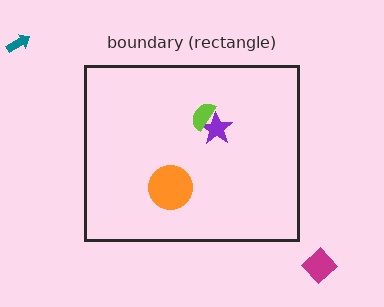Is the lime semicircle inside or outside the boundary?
Inside.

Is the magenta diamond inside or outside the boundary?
Outside.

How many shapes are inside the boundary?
3 inside, 2 outside.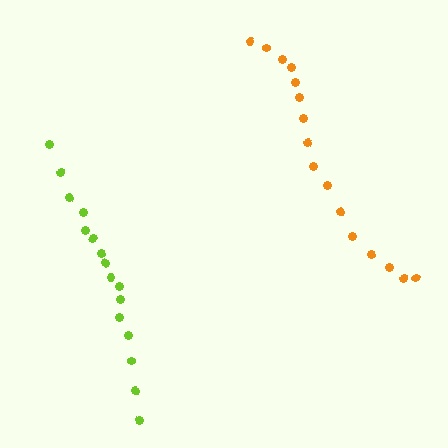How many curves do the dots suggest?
There are 2 distinct paths.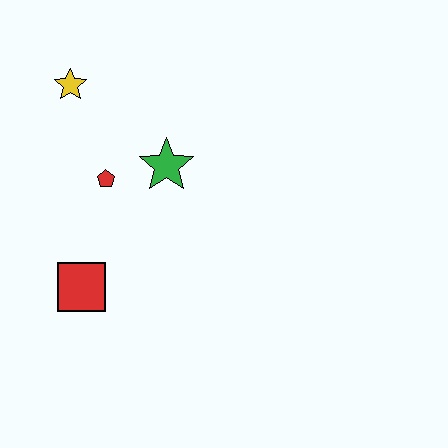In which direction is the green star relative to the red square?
The green star is above the red square.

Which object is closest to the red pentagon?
The green star is closest to the red pentagon.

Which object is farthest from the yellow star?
The red square is farthest from the yellow star.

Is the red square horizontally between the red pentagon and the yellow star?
Yes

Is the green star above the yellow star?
No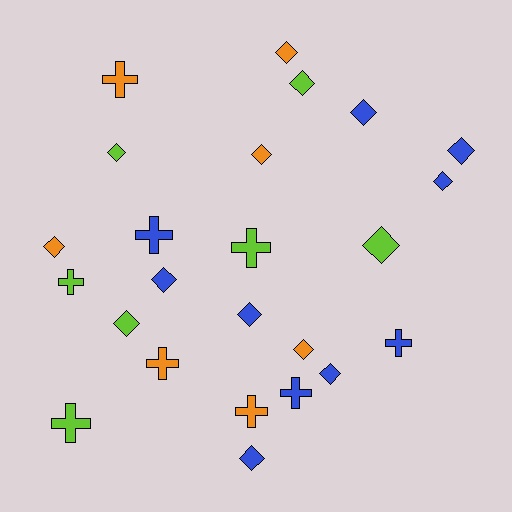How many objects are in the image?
There are 24 objects.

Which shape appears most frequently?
Diamond, with 15 objects.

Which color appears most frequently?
Blue, with 10 objects.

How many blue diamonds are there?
There are 7 blue diamonds.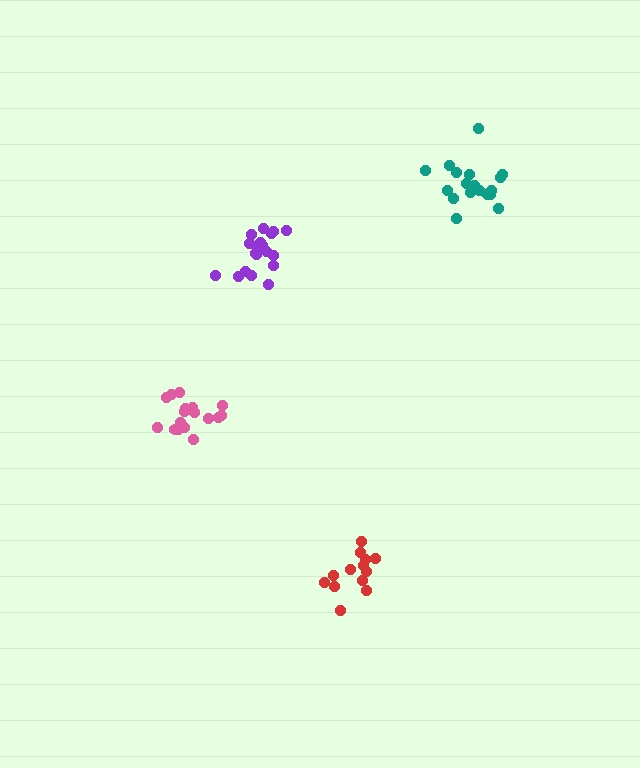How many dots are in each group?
Group 1: 13 dots, Group 2: 18 dots, Group 3: 19 dots, Group 4: 17 dots (67 total).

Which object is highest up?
The teal cluster is topmost.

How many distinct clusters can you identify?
There are 4 distinct clusters.